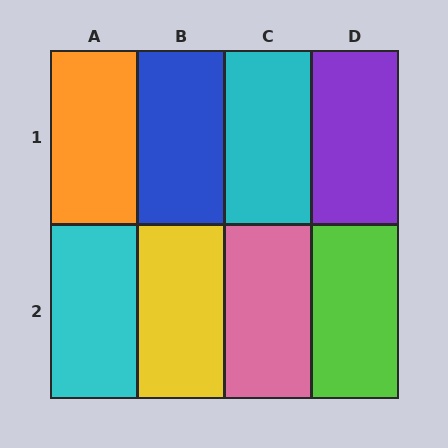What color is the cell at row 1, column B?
Blue.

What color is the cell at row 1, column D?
Purple.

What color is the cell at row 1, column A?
Orange.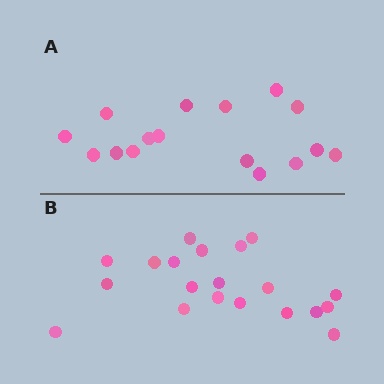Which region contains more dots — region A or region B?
Region B (the bottom region) has more dots.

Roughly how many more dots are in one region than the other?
Region B has about 4 more dots than region A.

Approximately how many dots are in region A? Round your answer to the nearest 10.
About 20 dots. (The exact count is 16, which rounds to 20.)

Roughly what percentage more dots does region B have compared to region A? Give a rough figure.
About 25% more.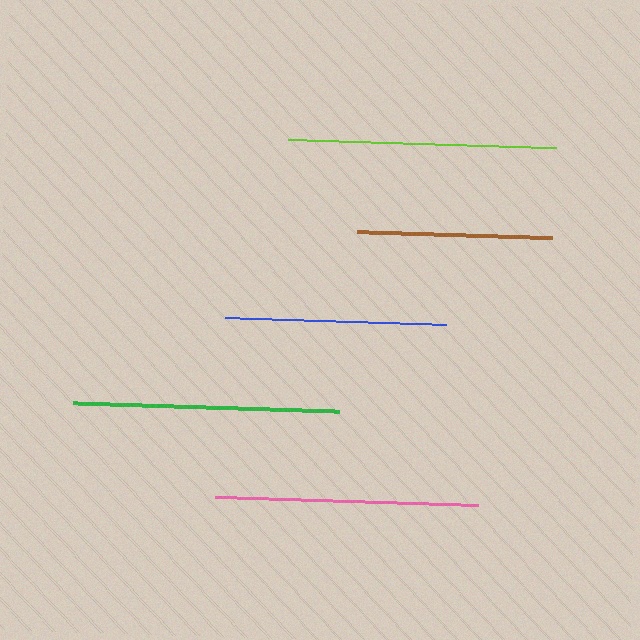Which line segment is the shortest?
The brown line is the shortest at approximately 195 pixels.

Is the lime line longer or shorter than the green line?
The lime line is longer than the green line.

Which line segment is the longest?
The lime line is the longest at approximately 270 pixels.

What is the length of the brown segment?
The brown segment is approximately 195 pixels long.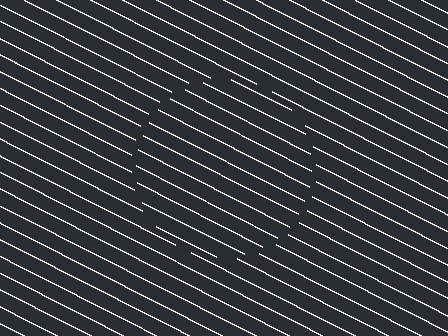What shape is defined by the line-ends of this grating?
An illusory circle. The interior of the shape contains the same grating, shifted by half a period — the contour is defined by the phase discontinuity where line-ends from the inner and outer gratings abut.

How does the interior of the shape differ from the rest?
The interior of the shape contains the same grating, shifted by half a period — the contour is defined by the phase discontinuity where line-ends from the inner and outer gratings abut.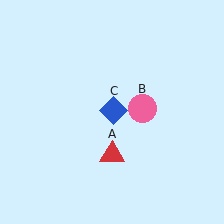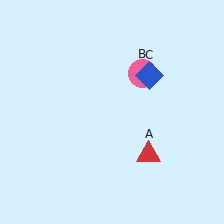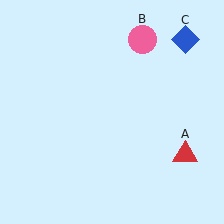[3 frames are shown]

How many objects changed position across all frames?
3 objects changed position: red triangle (object A), pink circle (object B), blue diamond (object C).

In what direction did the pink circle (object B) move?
The pink circle (object B) moved up.